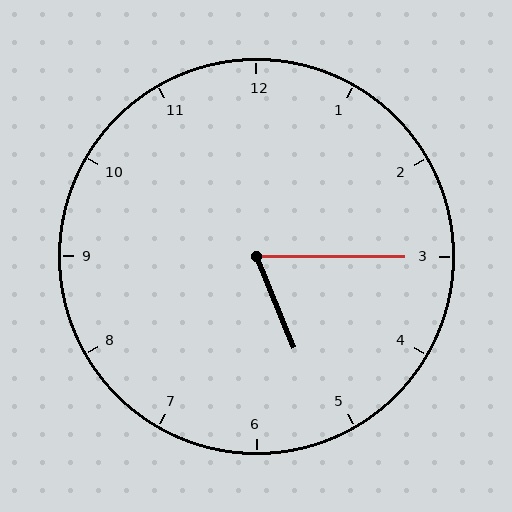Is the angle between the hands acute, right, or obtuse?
It is acute.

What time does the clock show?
5:15.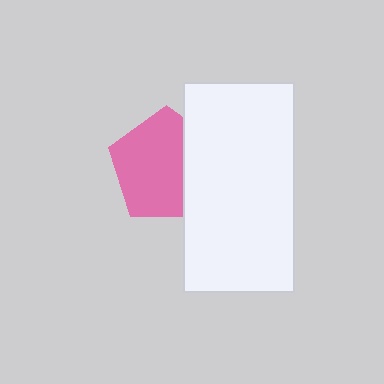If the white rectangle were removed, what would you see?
You would see the complete pink pentagon.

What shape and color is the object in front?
The object in front is a white rectangle.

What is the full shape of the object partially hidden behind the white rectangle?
The partially hidden object is a pink pentagon.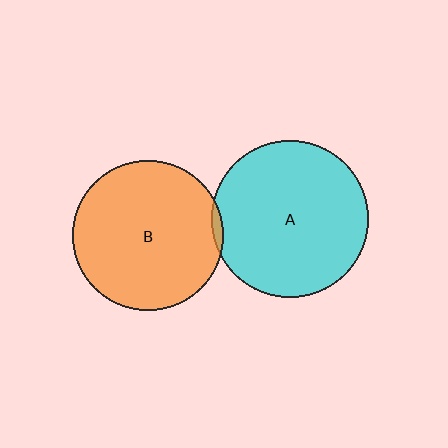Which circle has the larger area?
Circle A (cyan).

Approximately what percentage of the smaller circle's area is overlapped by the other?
Approximately 5%.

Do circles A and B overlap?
Yes.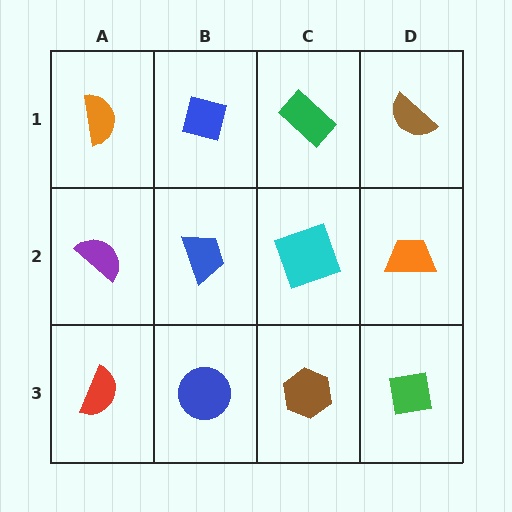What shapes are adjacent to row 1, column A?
A purple semicircle (row 2, column A), a blue square (row 1, column B).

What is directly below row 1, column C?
A cyan square.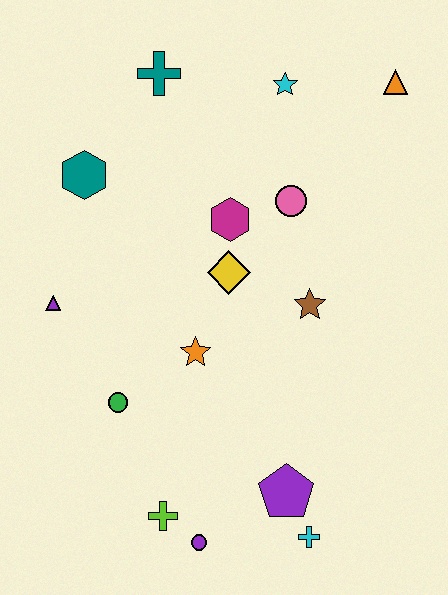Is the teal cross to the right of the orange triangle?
No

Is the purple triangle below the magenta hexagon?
Yes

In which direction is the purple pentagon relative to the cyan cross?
The purple pentagon is above the cyan cross.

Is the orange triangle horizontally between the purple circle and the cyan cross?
No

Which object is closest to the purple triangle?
The green circle is closest to the purple triangle.